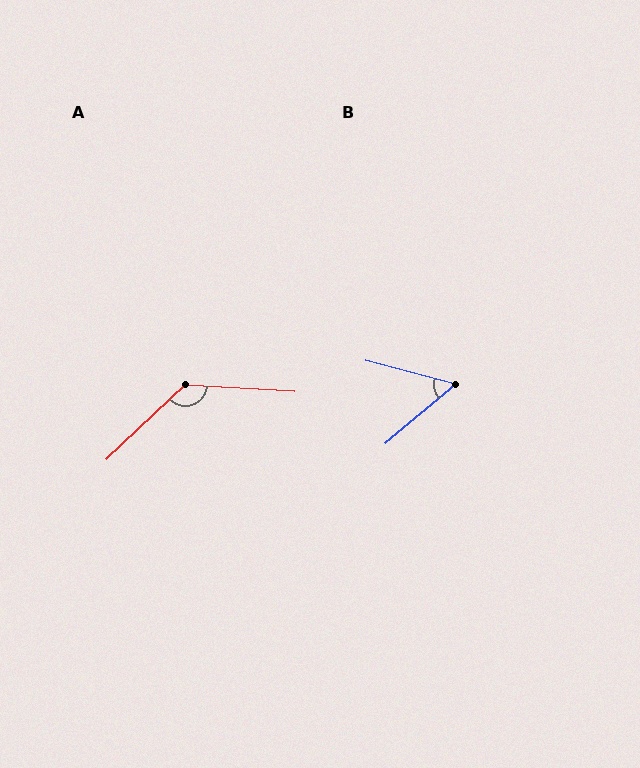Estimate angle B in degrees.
Approximately 55 degrees.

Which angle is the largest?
A, at approximately 133 degrees.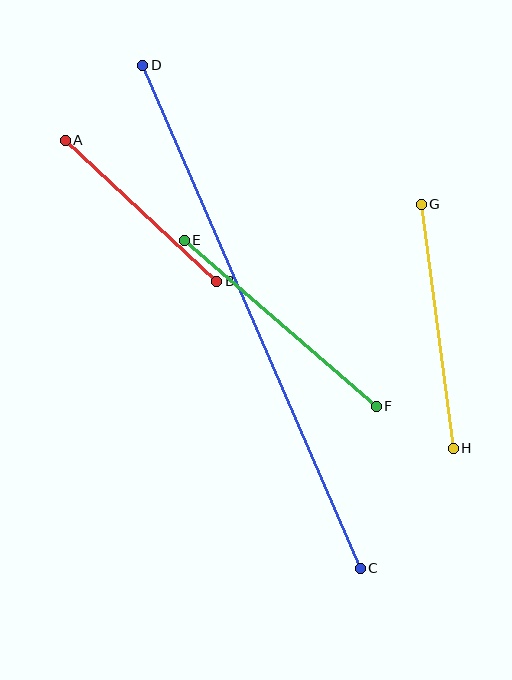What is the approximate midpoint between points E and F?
The midpoint is at approximately (280, 323) pixels.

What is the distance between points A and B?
The distance is approximately 207 pixels.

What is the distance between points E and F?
The distance is approximately 254 pixels.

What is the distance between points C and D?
The distance is approximately 548 pixels.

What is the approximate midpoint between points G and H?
The midpoint is at approximately (437, 326) pixels.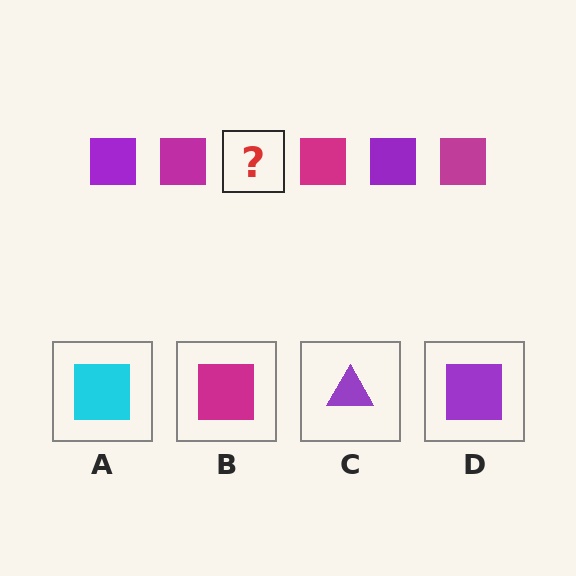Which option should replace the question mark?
Option D.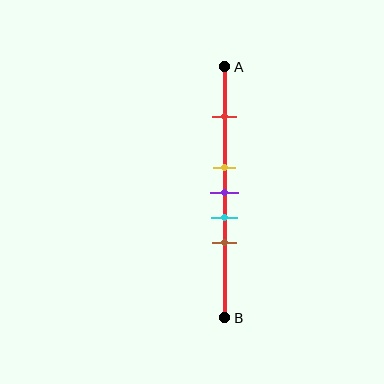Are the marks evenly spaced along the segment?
No, the marks are not evenly spaced.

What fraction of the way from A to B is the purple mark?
The purple mark is approximately 50% (0.5) of the way from A to B.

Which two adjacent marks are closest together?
The yellow and purple marks are the closest adjacent pair.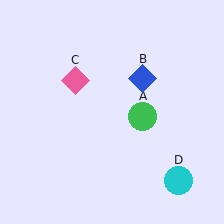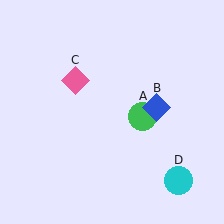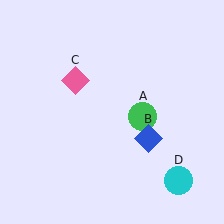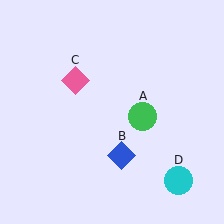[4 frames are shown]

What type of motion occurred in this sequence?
The blue diamond (object B) rotated clockwise around the center of the scene.